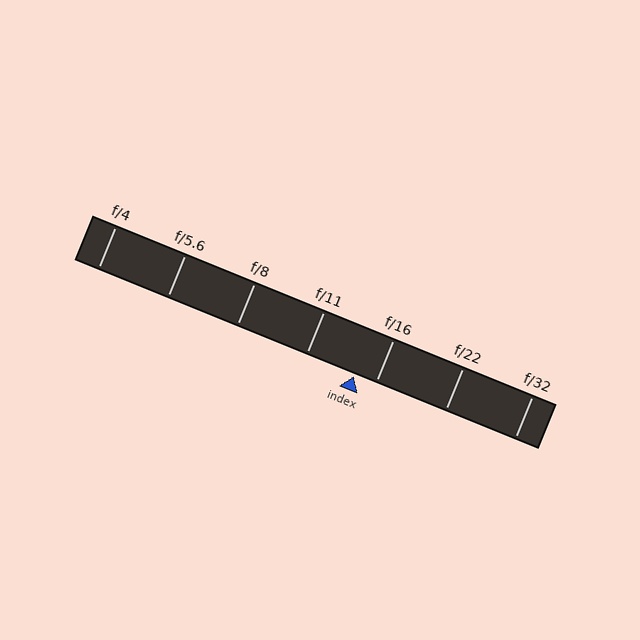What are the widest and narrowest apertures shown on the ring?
The widest aperture shown is f/4 and the narrowest is f/32.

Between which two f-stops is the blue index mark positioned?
The index mark is between f/11 and f/16.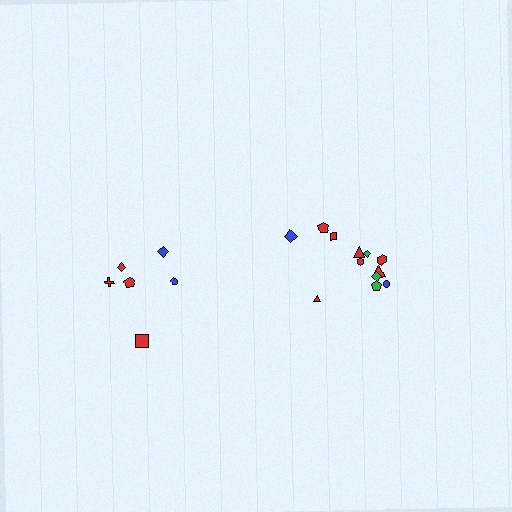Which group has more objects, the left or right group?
The right group.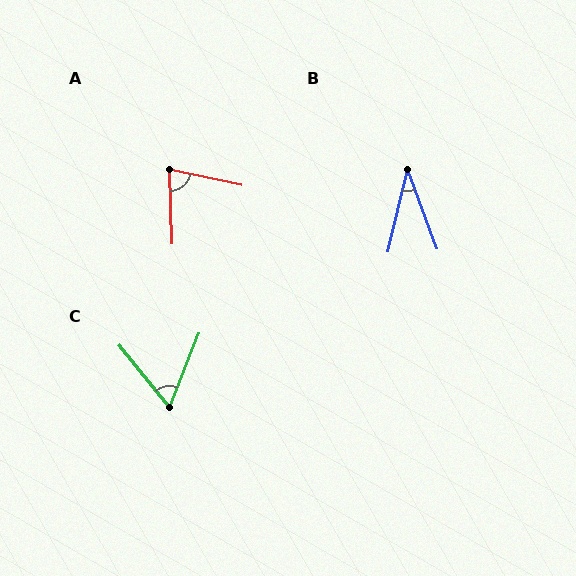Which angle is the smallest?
B, at approximately 34 degrees.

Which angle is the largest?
A, at approximately 76 degrees.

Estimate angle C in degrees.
Approximately 61 degrees.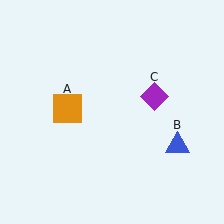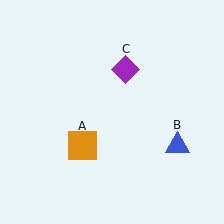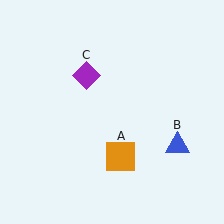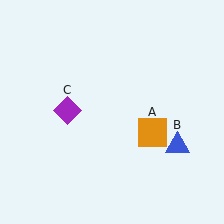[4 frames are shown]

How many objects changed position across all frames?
2 objects changed position: orange square (object A), purple diamond (object C).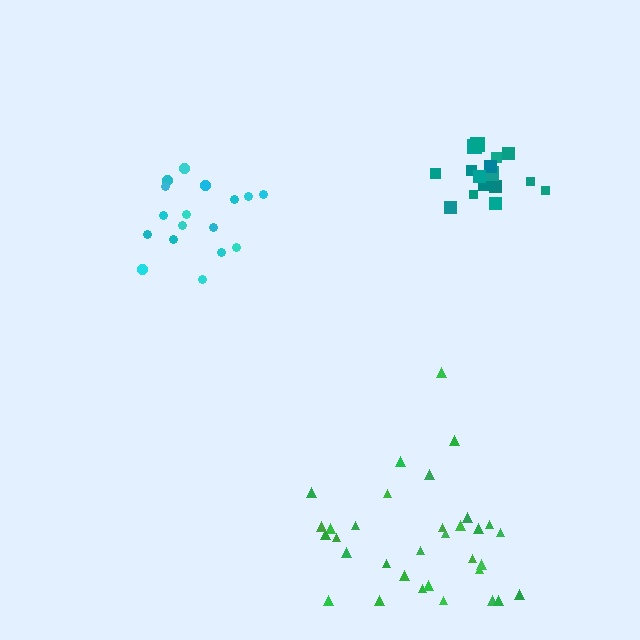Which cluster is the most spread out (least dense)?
Green.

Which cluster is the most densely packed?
Teal.